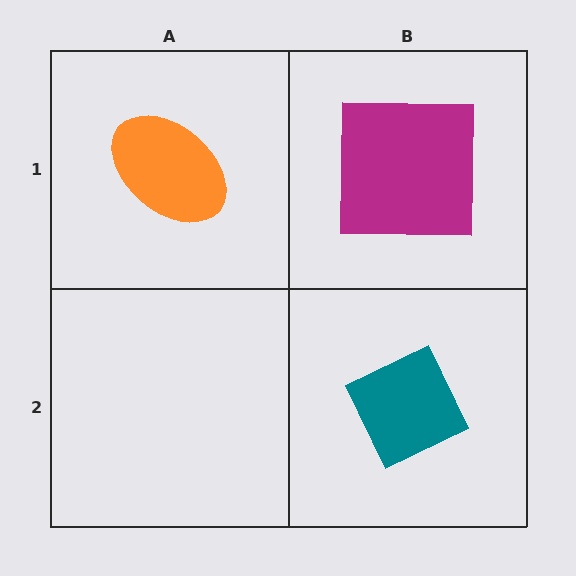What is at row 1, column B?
A magenta square.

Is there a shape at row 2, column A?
No, that cell is empty.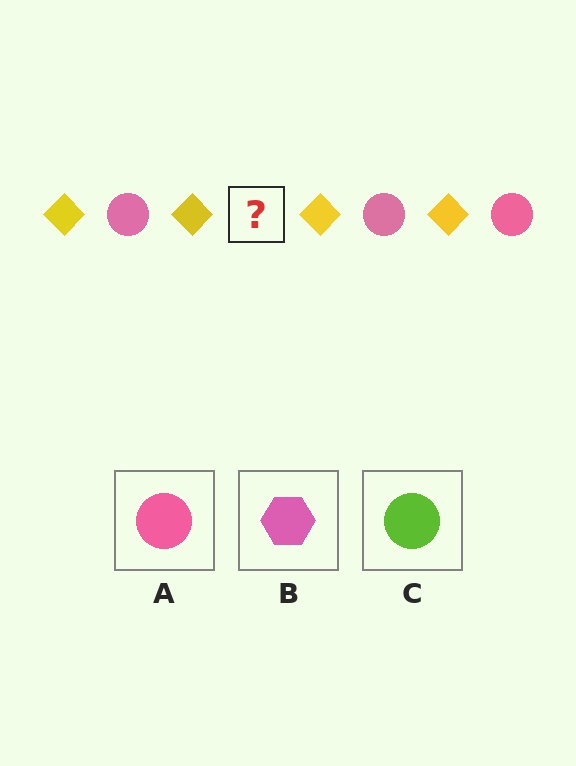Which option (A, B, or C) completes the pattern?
A.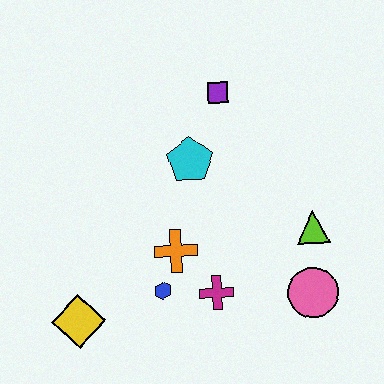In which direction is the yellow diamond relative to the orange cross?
The yellow diamond is to the left of the orange cross.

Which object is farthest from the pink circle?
The yellow diamond is farthest from the pink circle.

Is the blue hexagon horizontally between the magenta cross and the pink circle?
No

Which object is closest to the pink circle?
The lime triangle is closest to the pink circle.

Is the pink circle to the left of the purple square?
No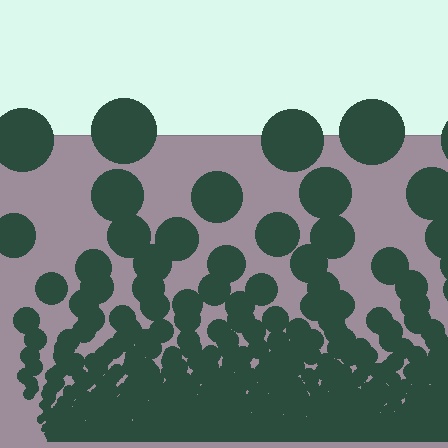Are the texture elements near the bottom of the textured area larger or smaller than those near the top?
Smaller. The gradient is inverted — elements near the bottom are smaller and denser.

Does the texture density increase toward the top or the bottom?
Density increases toward the bottom.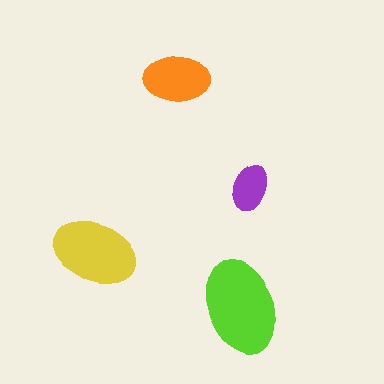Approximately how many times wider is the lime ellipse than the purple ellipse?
About 2 times wider.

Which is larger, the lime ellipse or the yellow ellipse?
The lime one.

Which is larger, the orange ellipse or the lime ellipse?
The lime one.